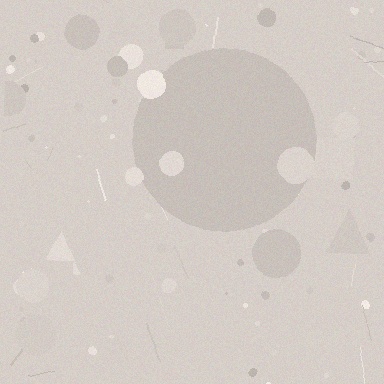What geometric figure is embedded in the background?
A circle is embedded in the background.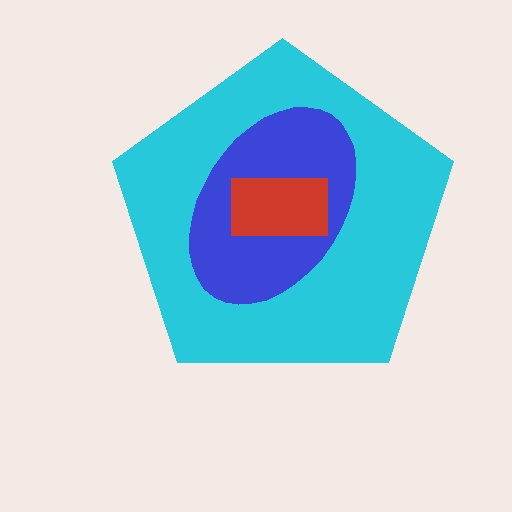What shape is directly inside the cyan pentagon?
The blue ellipse.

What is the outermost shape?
The cyan pentagon.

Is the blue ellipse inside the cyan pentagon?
Yes.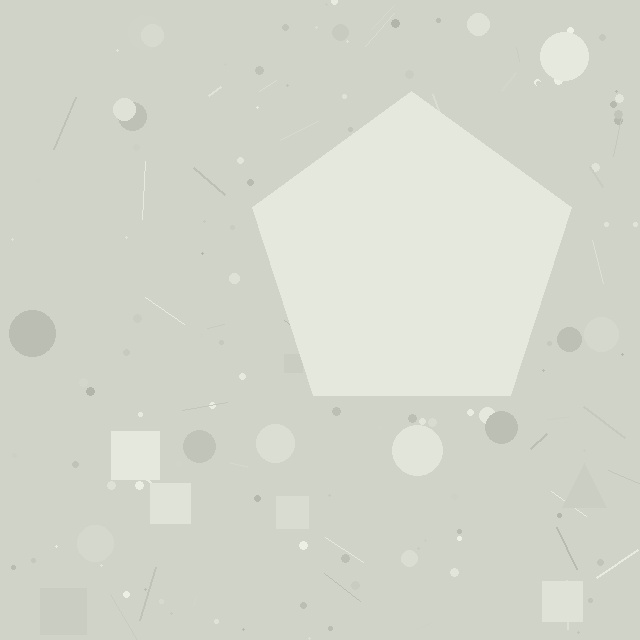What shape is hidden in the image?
A pentagon is hidden in the image.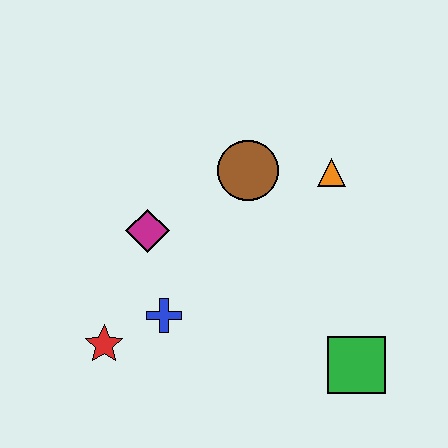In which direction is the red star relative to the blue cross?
The red star is to the left of the blue cross.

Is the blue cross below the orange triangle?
Yes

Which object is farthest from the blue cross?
The orange triangle is farthest from the blue cross.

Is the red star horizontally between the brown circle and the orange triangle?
No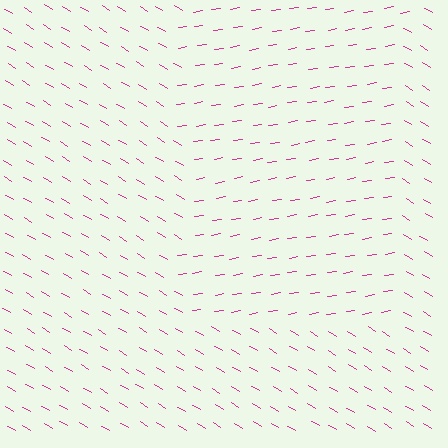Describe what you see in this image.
The image is filled with small magenta line segments. A rectangle region in the image has lines oriented differently from the surrounding lines, creating a visible texture boundary.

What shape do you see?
I see a rectangle.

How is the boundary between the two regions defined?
The boundary is defined purely by a change in line orientation (approximately 39 degrees difference). All lines are the same color and thickness.